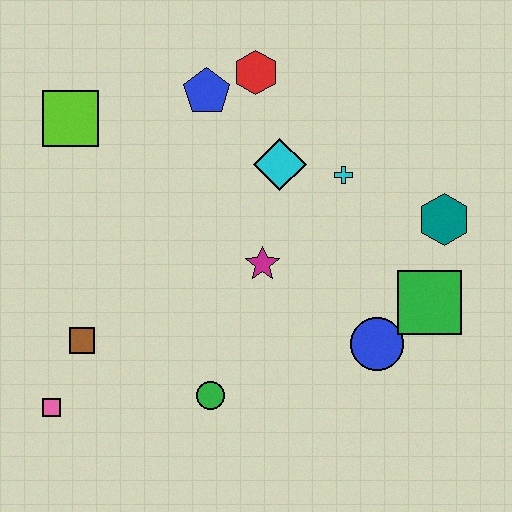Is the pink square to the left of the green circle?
Yes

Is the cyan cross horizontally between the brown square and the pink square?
No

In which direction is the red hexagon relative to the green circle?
The red hexagon is above the green circle.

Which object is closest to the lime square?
The blue pentagon is closest to the lime square.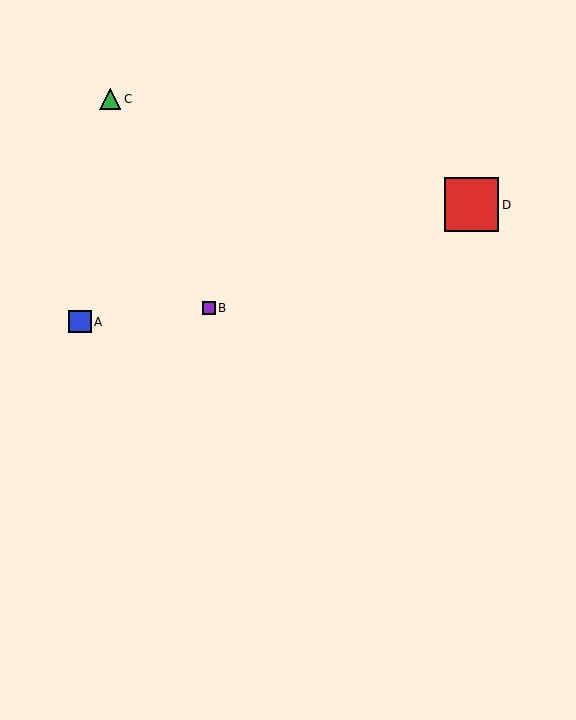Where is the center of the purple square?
The center of the purple square is at (209, 308).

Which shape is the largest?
The red square (labeled D) is the largest.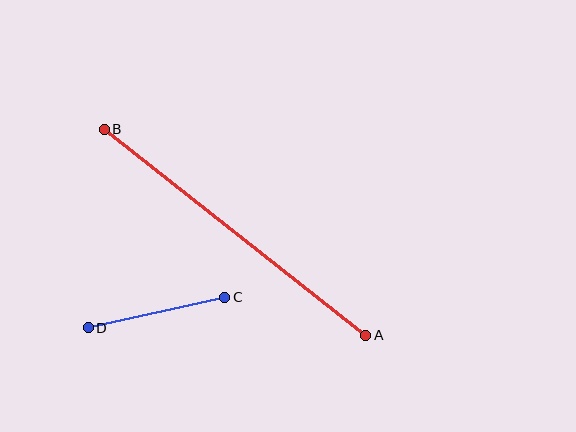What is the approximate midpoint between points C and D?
The midpoint is at approximately (156, 312) pixels.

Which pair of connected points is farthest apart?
Points A and B are farthest apart.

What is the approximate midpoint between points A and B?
The midpoint is at approximately (235, 232) pixels.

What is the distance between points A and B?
The distance is approximately 333 pixels.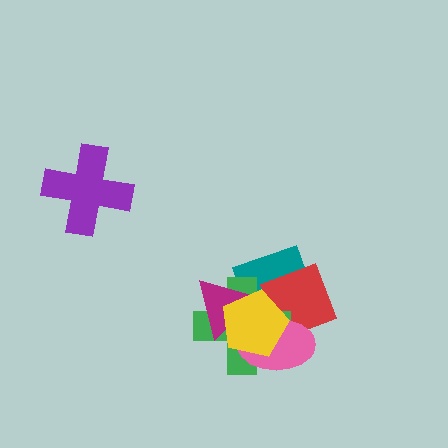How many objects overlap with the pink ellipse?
5 objects overlap with the pink ellipse.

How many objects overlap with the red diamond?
4 objects overlap with the red diamond.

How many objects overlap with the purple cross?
0 objects overlap with the purple cross.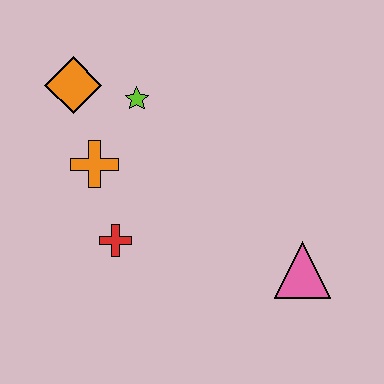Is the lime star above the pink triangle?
Yes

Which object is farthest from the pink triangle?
The orange diamond is farthest from the pink triangle.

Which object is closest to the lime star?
The orange diamond is closest to the lime star.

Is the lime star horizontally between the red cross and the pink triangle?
Yes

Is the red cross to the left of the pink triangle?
Yes